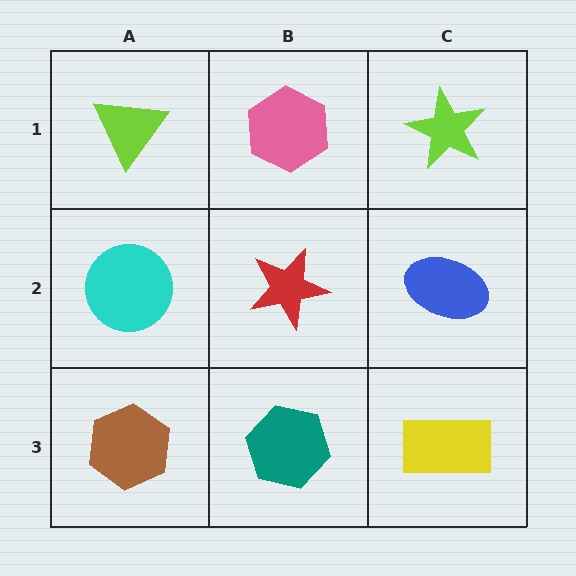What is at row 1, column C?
A lime star.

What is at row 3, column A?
A brown hexagon.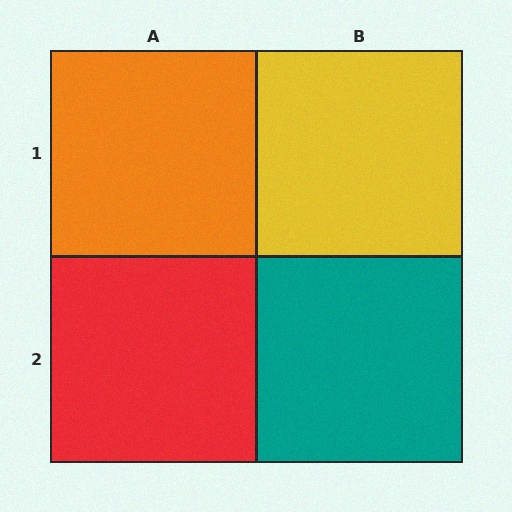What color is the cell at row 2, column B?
Teal.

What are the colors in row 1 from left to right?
Orange, yellow.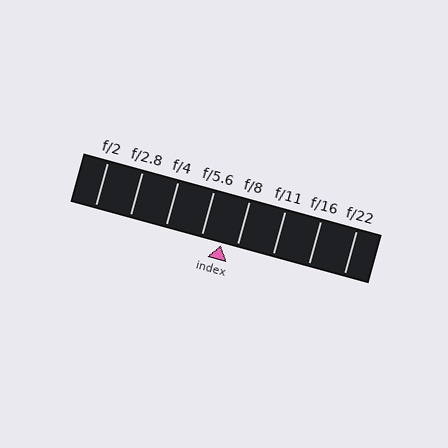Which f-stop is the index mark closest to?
The index mark is closest to f/8.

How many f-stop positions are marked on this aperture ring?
There are 8 f-stop positions marked.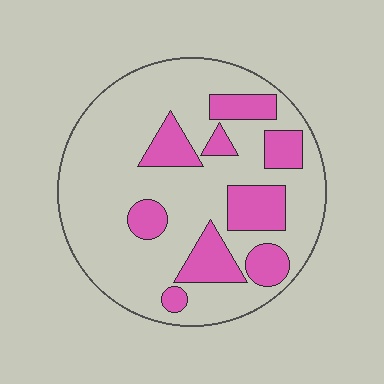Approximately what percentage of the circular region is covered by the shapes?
Approximately 25%.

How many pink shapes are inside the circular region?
9.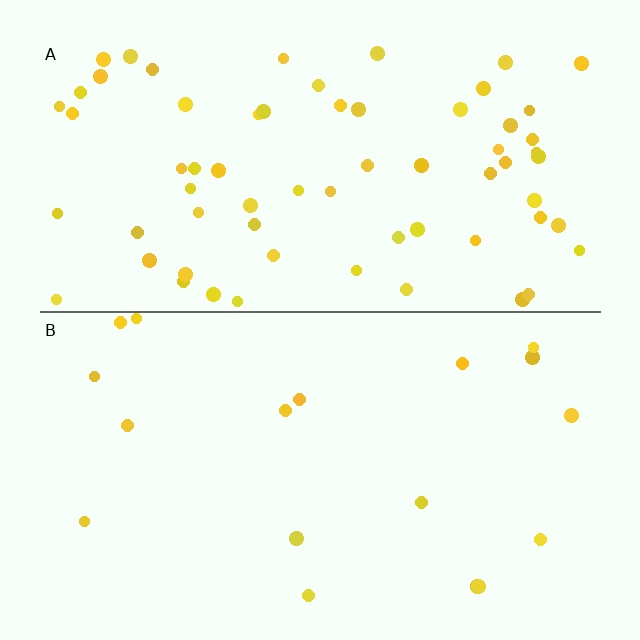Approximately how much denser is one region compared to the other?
Approximately 3.6× — region A over region B.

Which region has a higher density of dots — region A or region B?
A (the top).